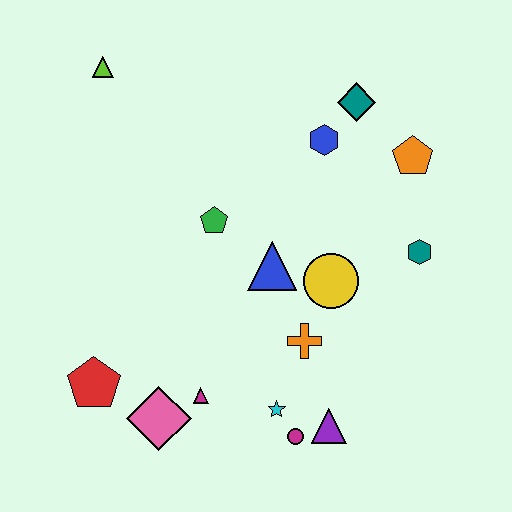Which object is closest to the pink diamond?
The magenta triangle is closest to the pink diamond.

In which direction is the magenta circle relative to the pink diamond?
The magenta circle is to the right of the pink diamond.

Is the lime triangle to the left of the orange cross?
Yes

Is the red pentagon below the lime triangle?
Yes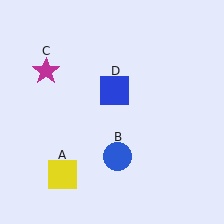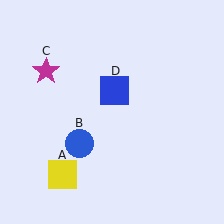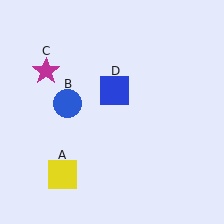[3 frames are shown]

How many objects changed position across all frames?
1 object changed position: blue circle (object B).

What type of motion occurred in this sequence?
The blue circle (object B) rotated clockwise around the center of the scene.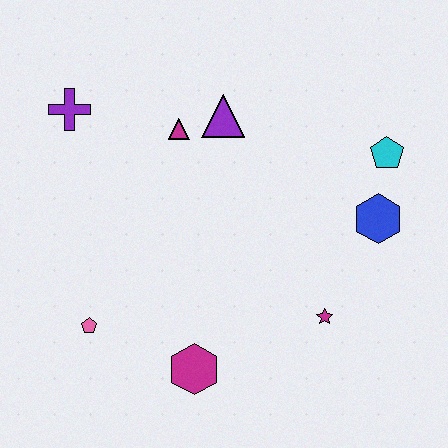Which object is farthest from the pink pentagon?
The cyan pentagon is farthest from the pink pentagon.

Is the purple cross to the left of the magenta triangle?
Yes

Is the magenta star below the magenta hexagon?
No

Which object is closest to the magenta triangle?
The purple triangle is closest to the magenta triangle.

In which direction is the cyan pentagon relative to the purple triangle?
The cyan pentagon is to the right of the purple triangle.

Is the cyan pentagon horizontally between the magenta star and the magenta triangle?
No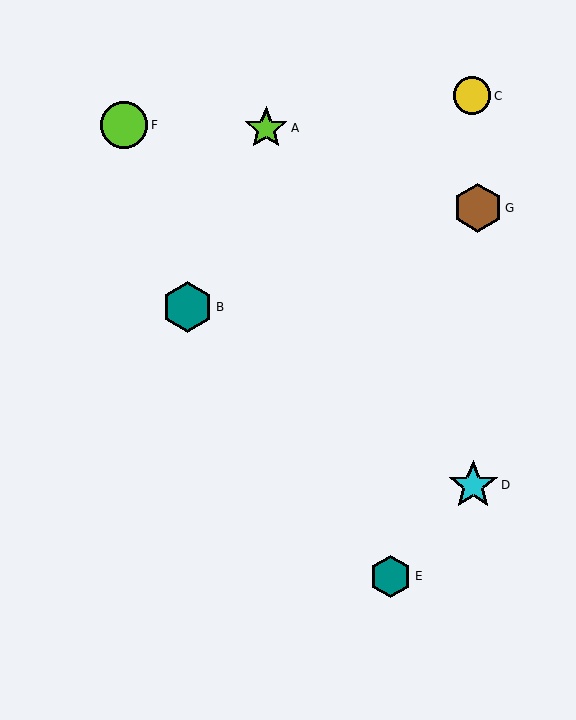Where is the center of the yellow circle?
The center of the yellow circle is at (472, 96).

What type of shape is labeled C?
Shape C is a yellow circle.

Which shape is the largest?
The teal hexagon (labeled B) is the largest.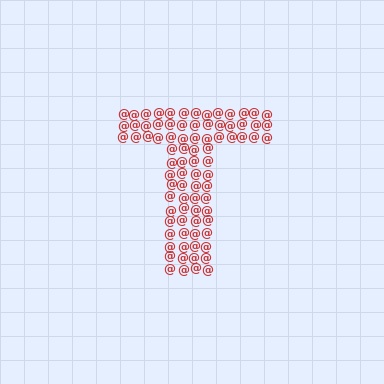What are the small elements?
The small elements are at signs.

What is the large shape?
The large shape is the letter T.